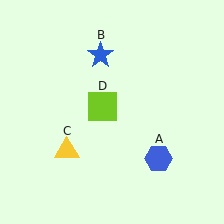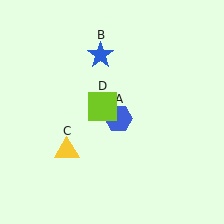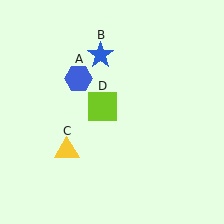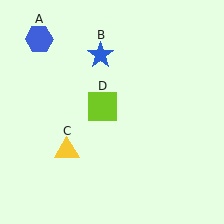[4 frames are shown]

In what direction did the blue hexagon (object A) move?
The blue hexagon (object A) moved up and to the left.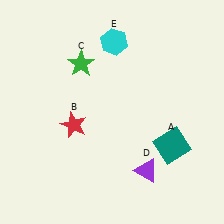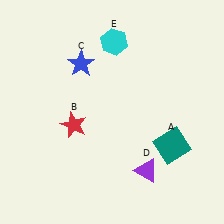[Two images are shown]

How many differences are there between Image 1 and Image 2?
There is 1 difference between the two images.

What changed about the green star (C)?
In Image 1, C is green. In Image 2, it changed to blue.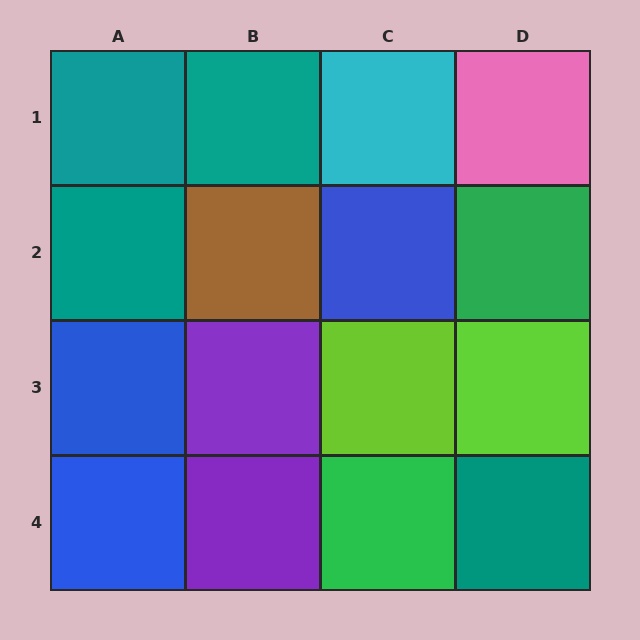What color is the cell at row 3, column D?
Lime.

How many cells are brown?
1 cell is brown.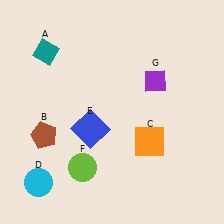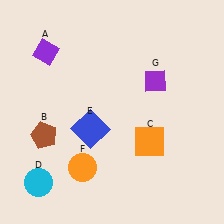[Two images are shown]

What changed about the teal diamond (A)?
In Image 1, A is teal. In Image 2, it changed to purple.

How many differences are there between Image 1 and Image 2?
There are 2 differences between the two images.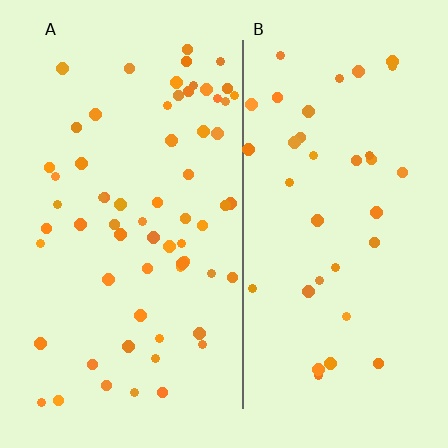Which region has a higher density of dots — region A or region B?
A (the left).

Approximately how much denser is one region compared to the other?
Approximately 1.8× — region A over region B.